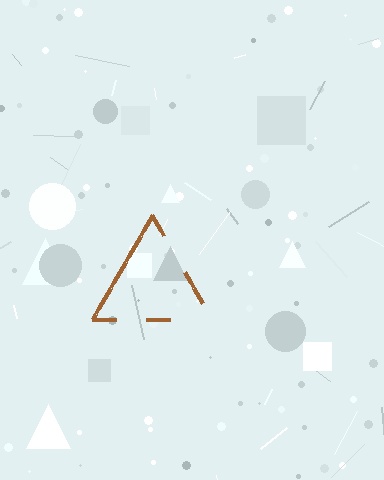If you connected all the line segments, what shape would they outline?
They would outline a triangle.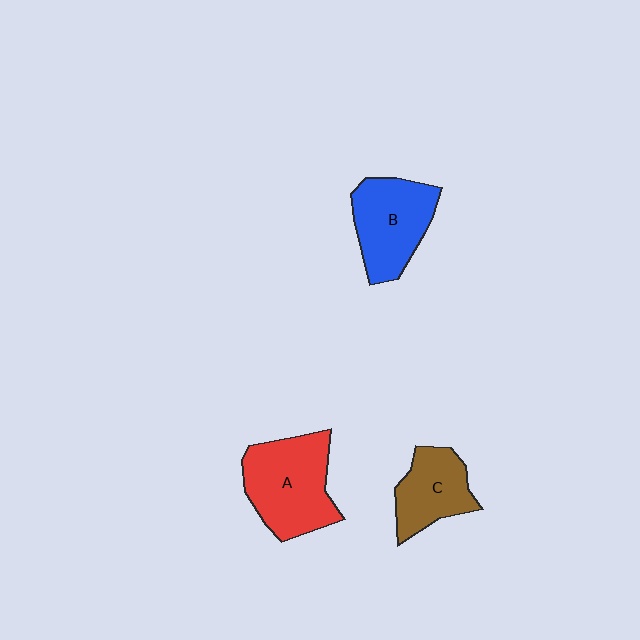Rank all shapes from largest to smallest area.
From largest to smallest: A (red), B (blue), C (brown).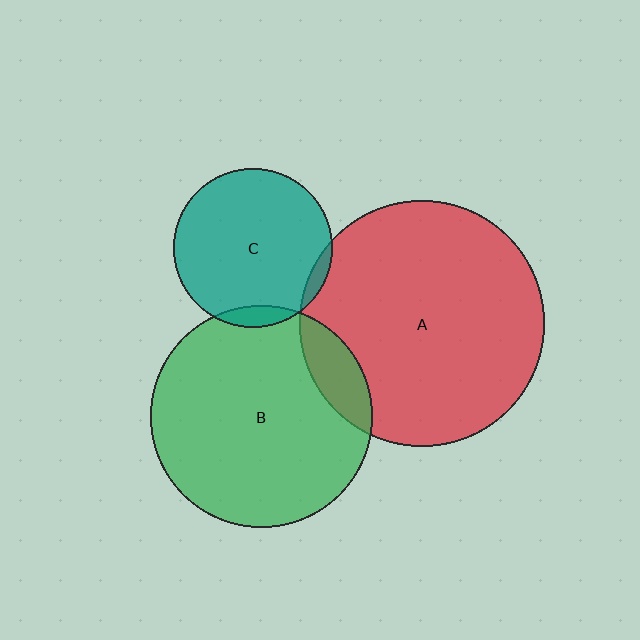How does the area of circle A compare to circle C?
Approximately 2.4 times.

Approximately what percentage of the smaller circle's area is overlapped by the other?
Approximately 5%.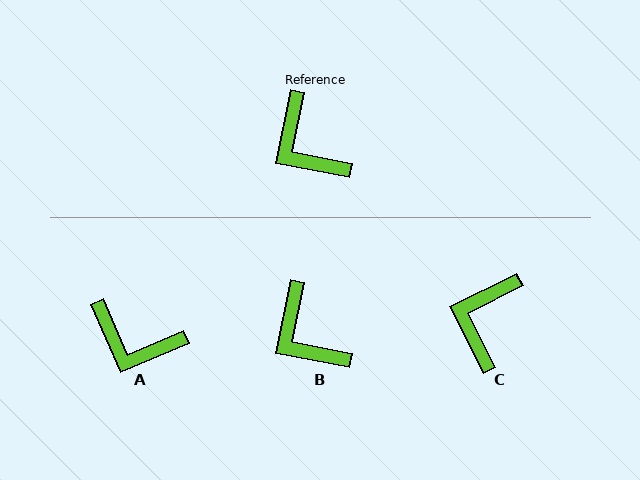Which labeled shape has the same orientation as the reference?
B.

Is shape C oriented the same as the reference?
No, it is off by about 52 degrees.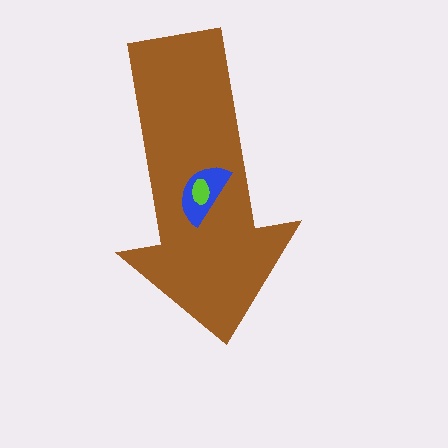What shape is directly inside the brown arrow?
The blue semicircle.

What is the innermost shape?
The lime ellipse.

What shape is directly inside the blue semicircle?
The lime ellipse.